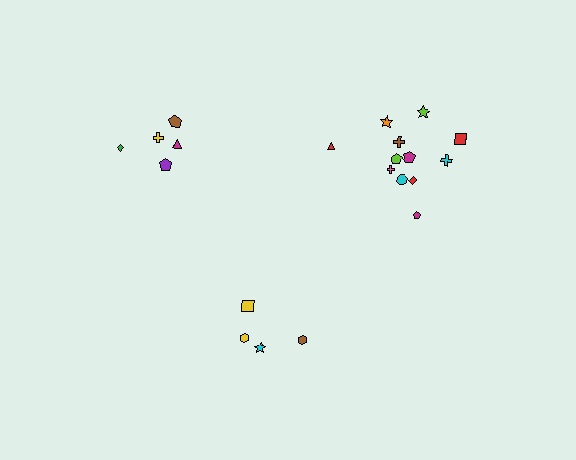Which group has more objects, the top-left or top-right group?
The top-right group.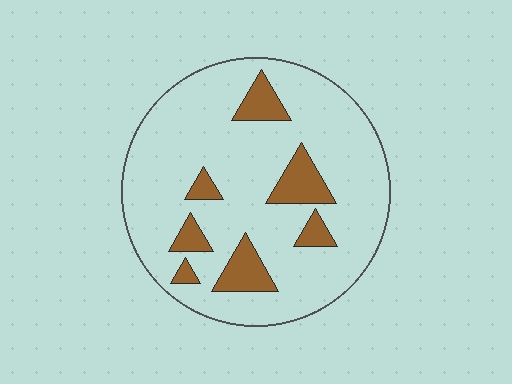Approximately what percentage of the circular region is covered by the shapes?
Approximately 15%.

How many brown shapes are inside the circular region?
7.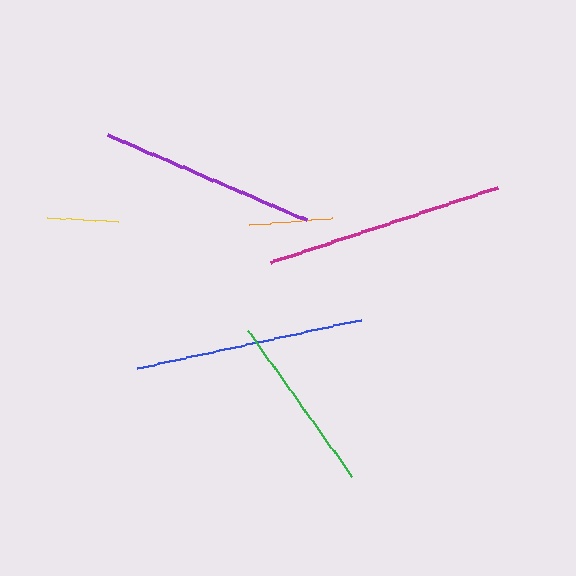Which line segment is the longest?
The magenta line is the longest at approximately 238 pixels.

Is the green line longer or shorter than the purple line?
The purple line is longer than the green line.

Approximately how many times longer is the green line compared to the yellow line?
The green line is approximately 2.6 times the length of the yellow line.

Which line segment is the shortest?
The yellow line is the shortest at approximately 70 pixels.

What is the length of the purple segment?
The purple segment is approximately 216 pixels long.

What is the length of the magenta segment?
The magenta segment is approximately 238 pixels long.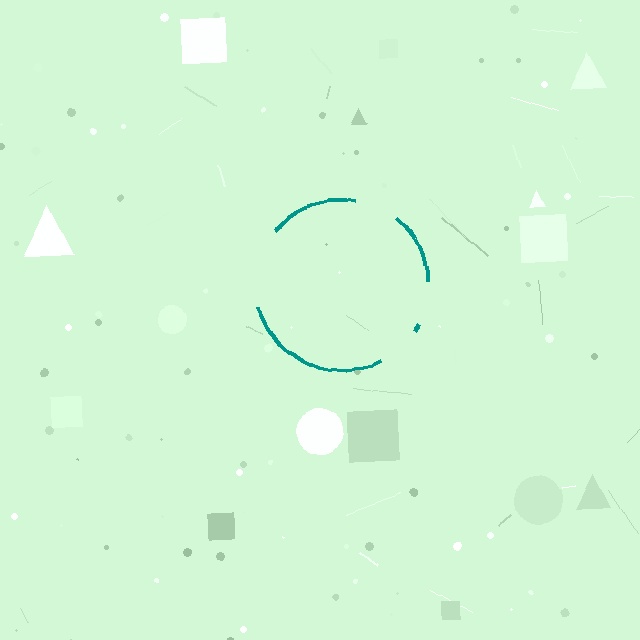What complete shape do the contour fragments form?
The contour fragments form a circle.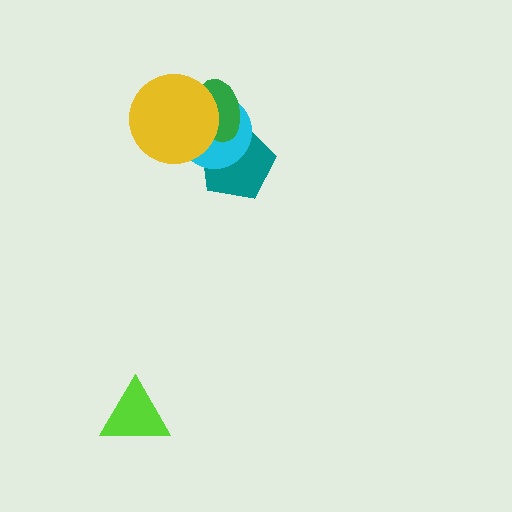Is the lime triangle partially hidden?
No, no other shape covers it.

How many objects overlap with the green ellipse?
3 objects overlap with the green ellipse.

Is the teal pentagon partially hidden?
Yes, it is partially covered by another shape.